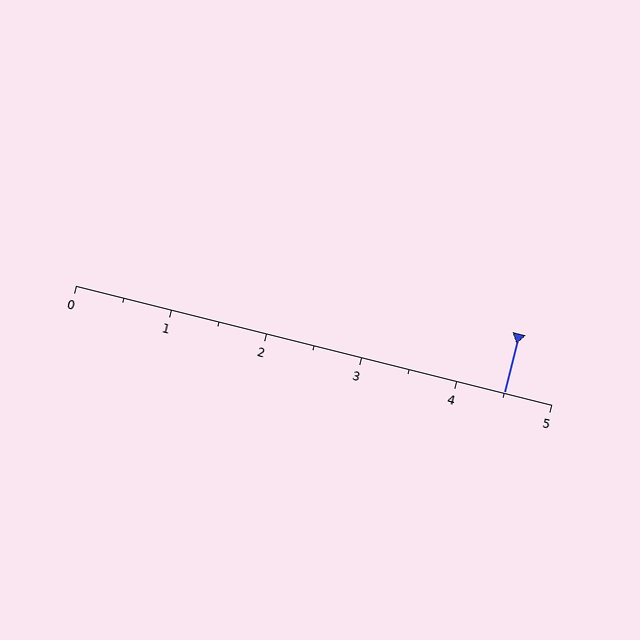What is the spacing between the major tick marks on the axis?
The major ticks are spaced 1 apart.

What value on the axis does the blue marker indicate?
The marker indicates approximately 4.5.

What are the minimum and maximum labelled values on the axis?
The axis runs from 0 to 5.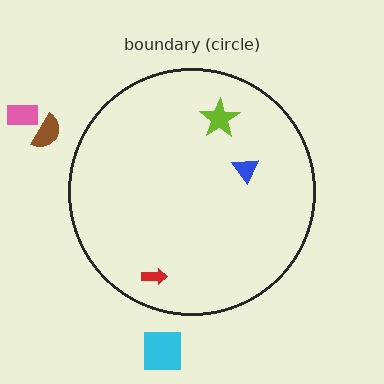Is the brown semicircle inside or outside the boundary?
Outside.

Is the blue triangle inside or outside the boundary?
Inside.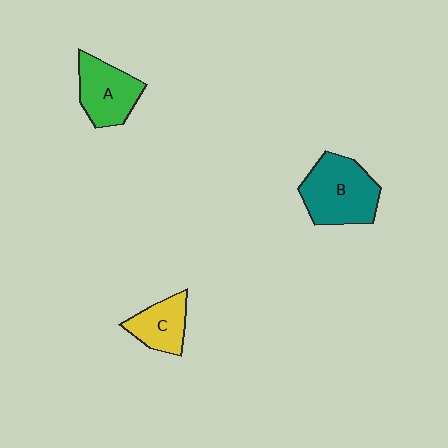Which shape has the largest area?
Shape B (teal).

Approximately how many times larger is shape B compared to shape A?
Approximately 1.3 times.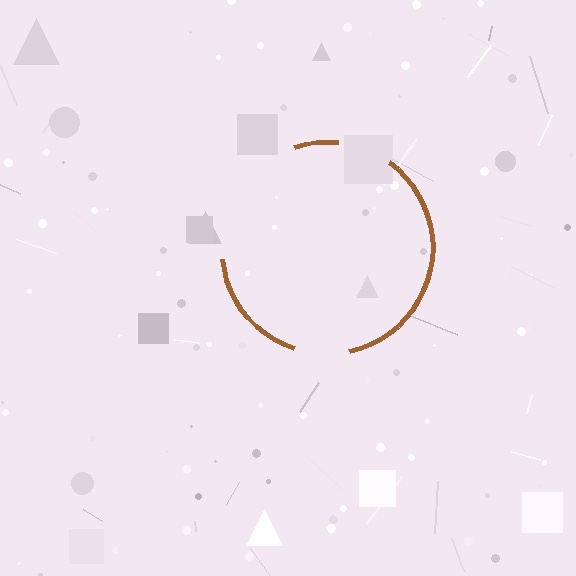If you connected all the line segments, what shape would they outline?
They would outline a circle.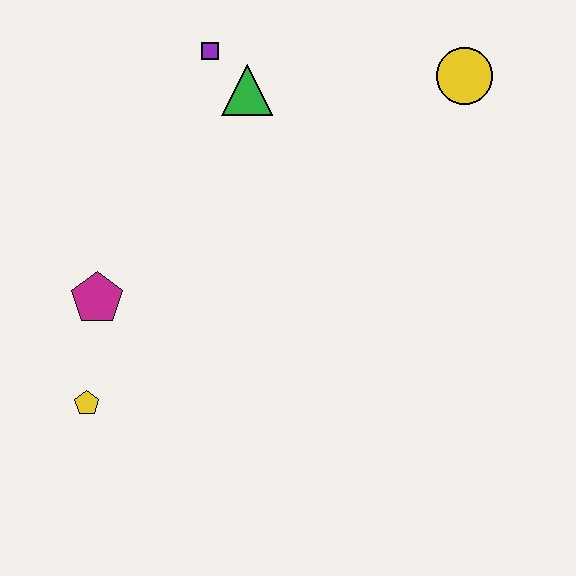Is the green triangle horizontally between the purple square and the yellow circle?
Yes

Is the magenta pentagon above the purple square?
No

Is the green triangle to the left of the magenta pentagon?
No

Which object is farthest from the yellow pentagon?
The yellow circle is farthest from the yellow pentagon.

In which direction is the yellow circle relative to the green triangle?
The yellow circle is to the right of the green triangle.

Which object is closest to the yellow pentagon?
The magenta pentagon is closest to the yellow pentagon.